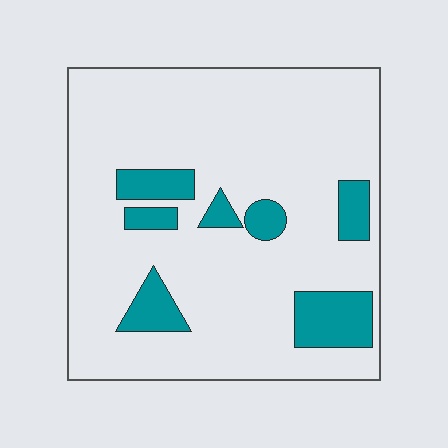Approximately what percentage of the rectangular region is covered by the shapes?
Approximately 15%.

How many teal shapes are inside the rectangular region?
7.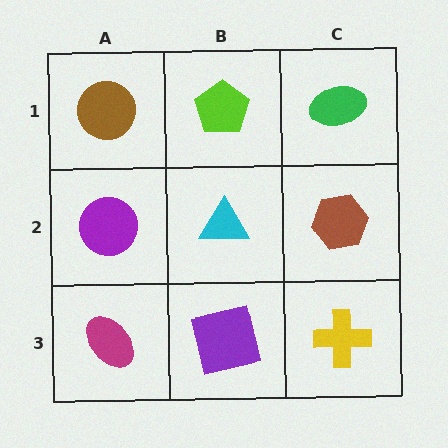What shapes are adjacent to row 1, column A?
A purple circle (row 2, column A), a lime pentagon (row 1, column B).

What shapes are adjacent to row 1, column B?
A cyan triangle (row 2, column B), a brown circle (row 1, column A), a green ellipse (row 1, column C).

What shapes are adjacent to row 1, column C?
A brown hexagon (row 2, column C), a lime pentagon (row 1, column B).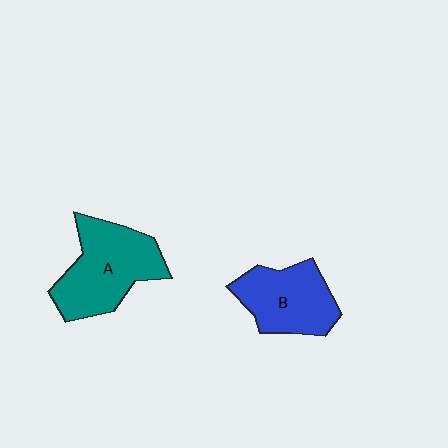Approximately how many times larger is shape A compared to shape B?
Approximately 1.3 times.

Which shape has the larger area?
Shape A (teal).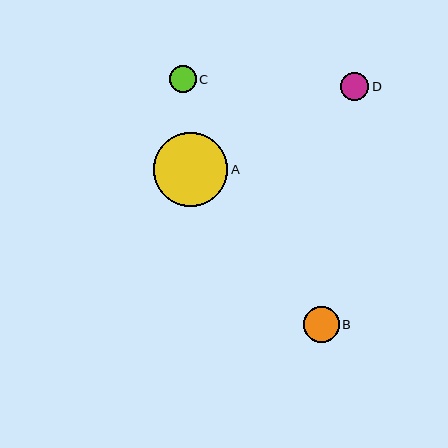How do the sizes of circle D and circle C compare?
Circle D and circle C are approximately the same size.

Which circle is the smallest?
Circle C is the smallest with a size of approximately 27 pixels.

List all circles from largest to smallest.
From largest to smallest: A, B, D, C.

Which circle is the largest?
Circle A is the largest with a size of approximately 74 pixels.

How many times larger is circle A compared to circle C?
Circle A is approximately 2.8 times the size of circle C.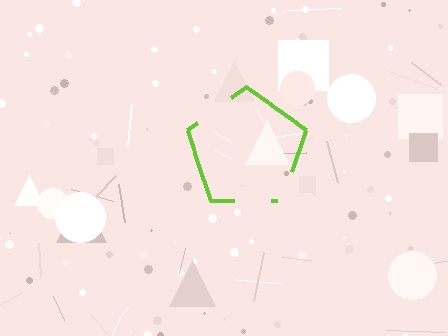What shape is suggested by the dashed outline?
The dashed outline suggests a pentagon.